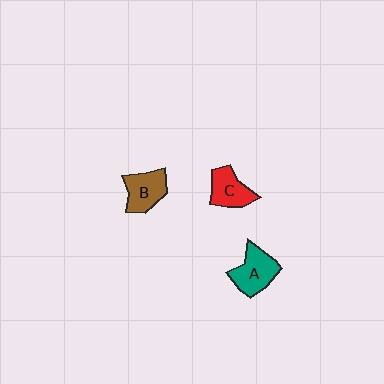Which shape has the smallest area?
Shape C (red).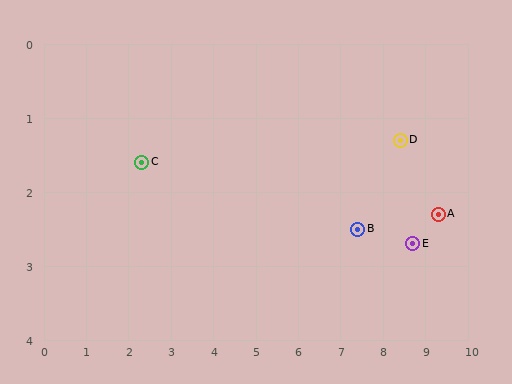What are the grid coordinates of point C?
Point C is at approximately (2.3, 1.6).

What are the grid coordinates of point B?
Point B is at approximately (7.4, 2.5).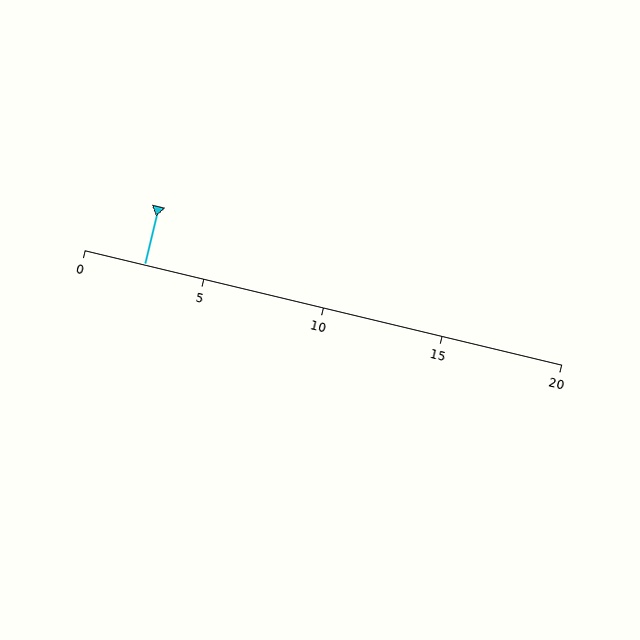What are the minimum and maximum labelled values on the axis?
The axis runs from 0 to 20.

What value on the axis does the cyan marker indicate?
The marker indicates approximately 2.5.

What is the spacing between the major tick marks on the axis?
The major ticks are spaced 5 apart.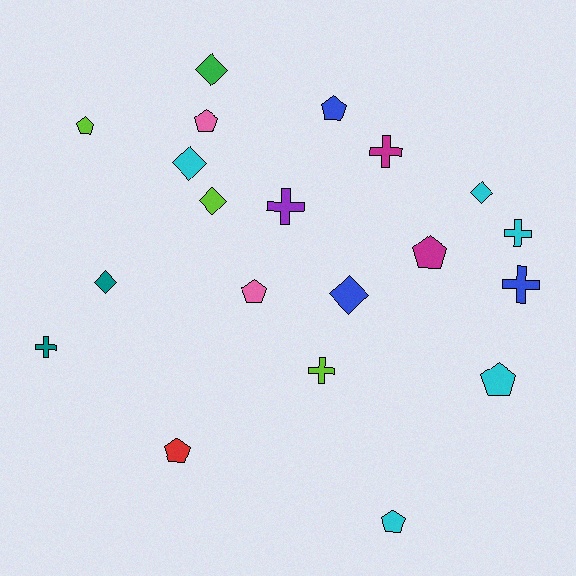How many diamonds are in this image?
There are 6 diamonds.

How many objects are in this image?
There are 20 objects.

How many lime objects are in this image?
There are 3 lime objects.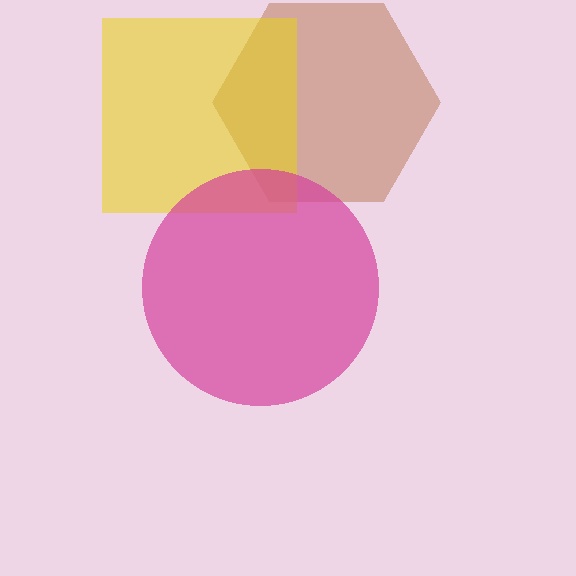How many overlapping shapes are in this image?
There are 3 overlapping shapes in the image.